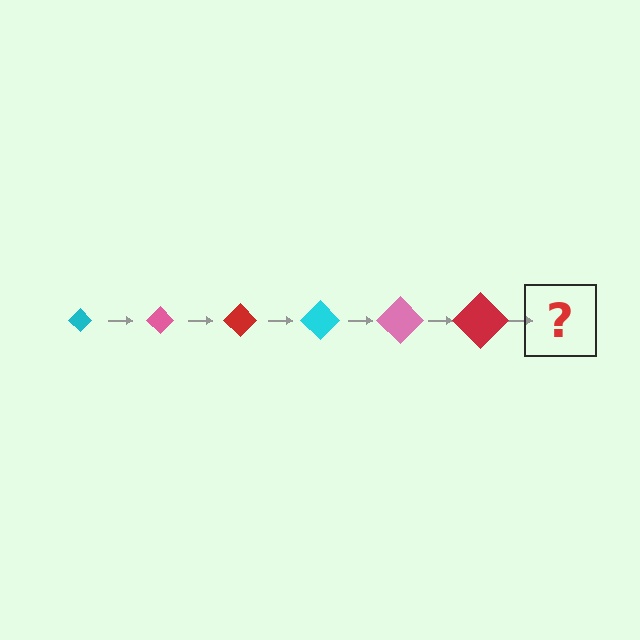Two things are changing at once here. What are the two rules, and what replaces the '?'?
The two rules are that the diamond grows larger each step and the color cycles through cyan, pink, and red. The '?' should be a cyan diamond, larger than the previous one.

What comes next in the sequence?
The next element should be a cyan diamond, larger than the previous one.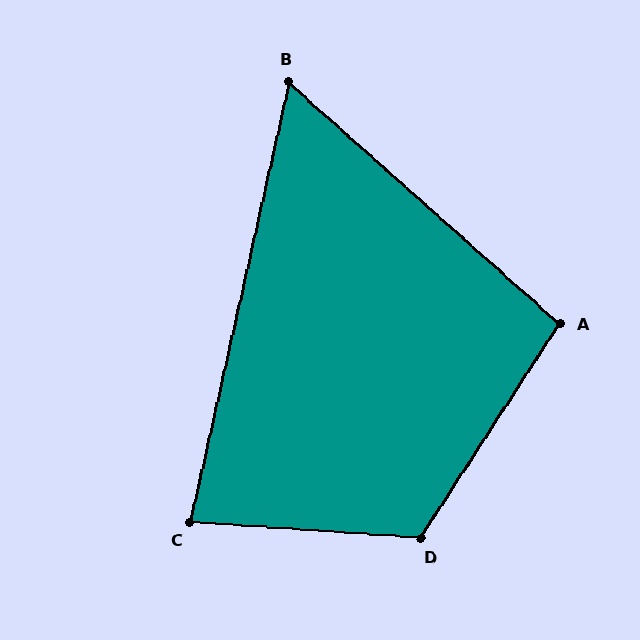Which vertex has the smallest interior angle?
B, at approximately 61 degrees.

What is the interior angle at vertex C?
Approximately 81 degrees (acute).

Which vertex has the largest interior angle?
D, at approximately 119 degrees.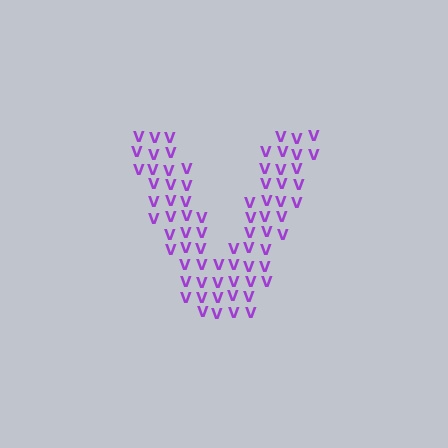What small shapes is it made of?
It is made of small letter V's.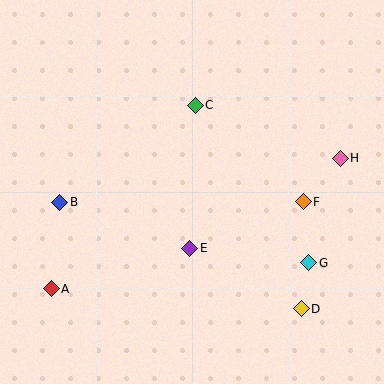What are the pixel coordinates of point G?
Point G is at (309, 263).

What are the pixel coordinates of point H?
Point H is at (340, 158).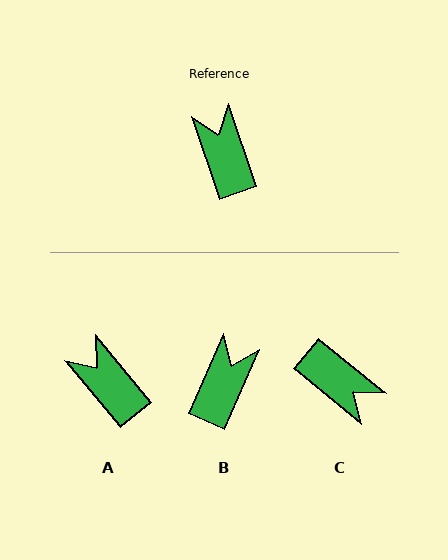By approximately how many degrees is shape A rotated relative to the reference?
Approximately 20 degrees counter-clockwise.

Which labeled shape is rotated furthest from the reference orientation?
C, about 148 degrees away.